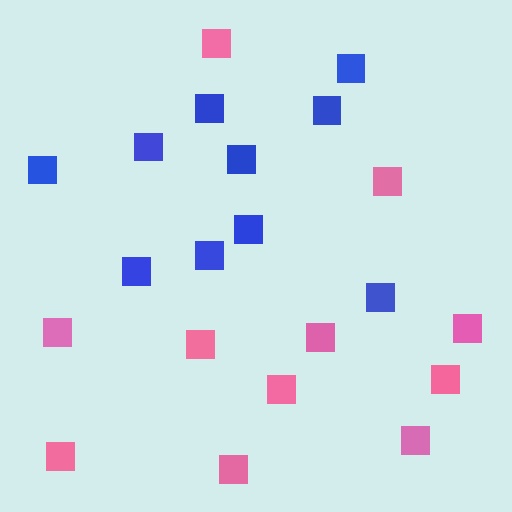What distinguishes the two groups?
There are 2 groups: one group of blue squares (10) and one group of pink squares (11).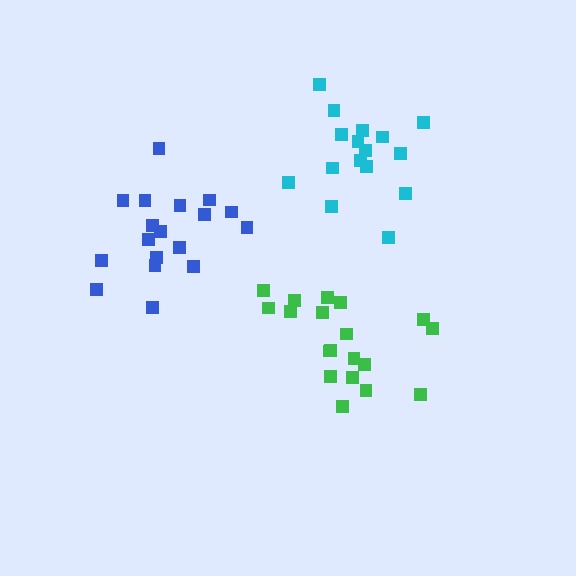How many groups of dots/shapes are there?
There are 3 groups.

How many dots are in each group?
Group 1: 19 dots, Group 2: 18 dots, Group 3: 16 dots (53 total).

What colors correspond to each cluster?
The clusters are colored: green, blue, cyan.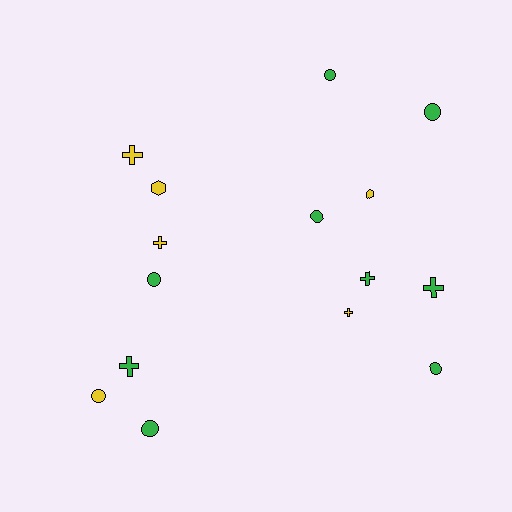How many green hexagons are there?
There are no green hexagons.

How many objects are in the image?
There are 15 objects.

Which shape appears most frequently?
Circle, with 7 objects.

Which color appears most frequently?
Green, with 9 objects.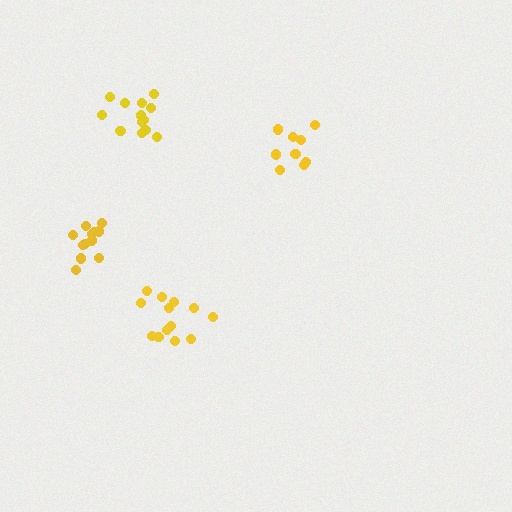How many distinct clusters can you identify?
There are 4 distinct clusters.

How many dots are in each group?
Group 1: 13 dots, Group 2: 12 dots, Group 3: 13 dots, Group 4: 10 dots (48 total).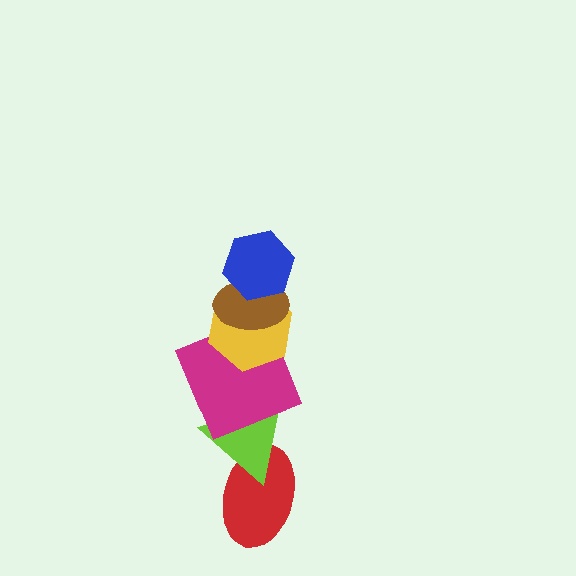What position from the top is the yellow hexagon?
The yellow hexagon is 3rd from the top.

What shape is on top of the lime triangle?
The magenta square is on top of the lime triangle.